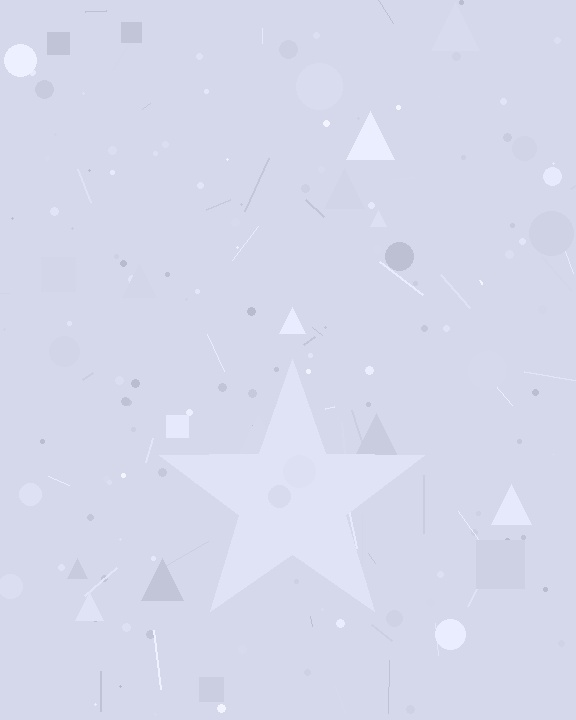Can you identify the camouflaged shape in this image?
The camouflaged shape is a star.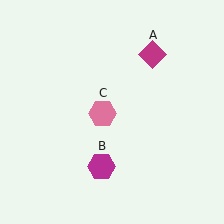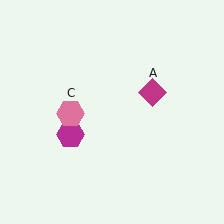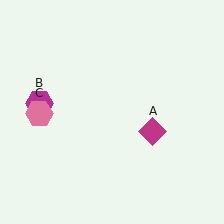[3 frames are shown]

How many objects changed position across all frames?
3 objects changed position: magenta diamond (object A), magenta hexagon (object B), pink hexagon (object C).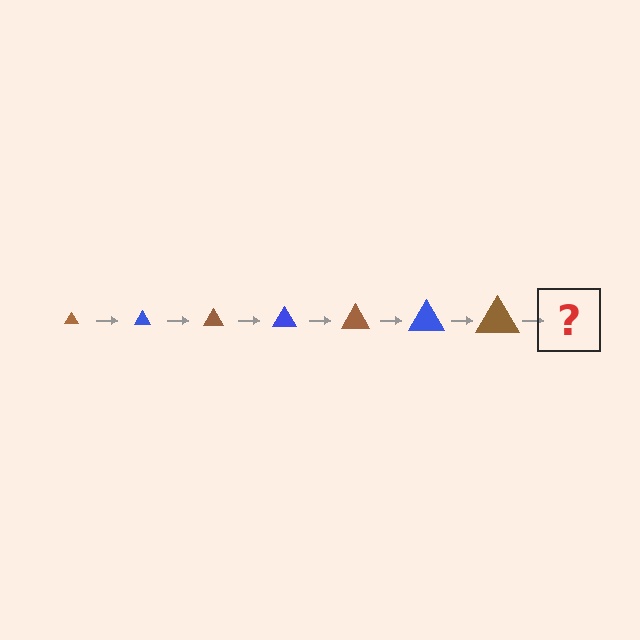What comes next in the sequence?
The next element should be a blue triangle, larger than the previous one.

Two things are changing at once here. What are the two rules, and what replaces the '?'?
The two rules are that the triangle grows larger each step and the color cycles through brown and blue. The '?' should be a blue triangle, larger than the previous one.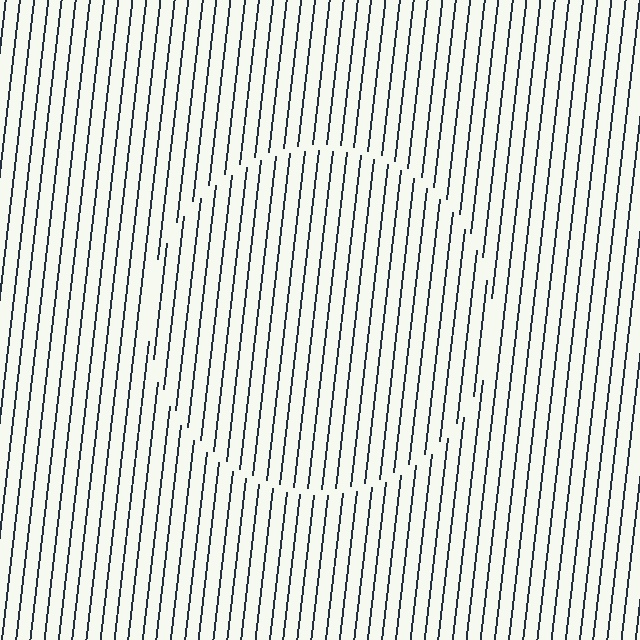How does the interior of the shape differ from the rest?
The interior of the shape contains the same grating, shifted by half a period — the contour is defined by the phase discontinuity where line-ends from the inner and outer gratings abut.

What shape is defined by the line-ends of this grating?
An illusory circle. The interior of the shape contains the same grating, shifted by half a period — the contour is defined by the phase discontinuity where line-ends from the inner and outer gratings abut.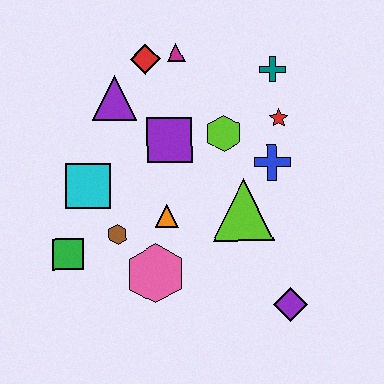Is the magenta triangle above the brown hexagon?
Yes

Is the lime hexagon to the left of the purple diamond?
Yes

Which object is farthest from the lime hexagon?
The green square is farthest from the lime hexagon.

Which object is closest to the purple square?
The lime hexagon is closest to the purple square.